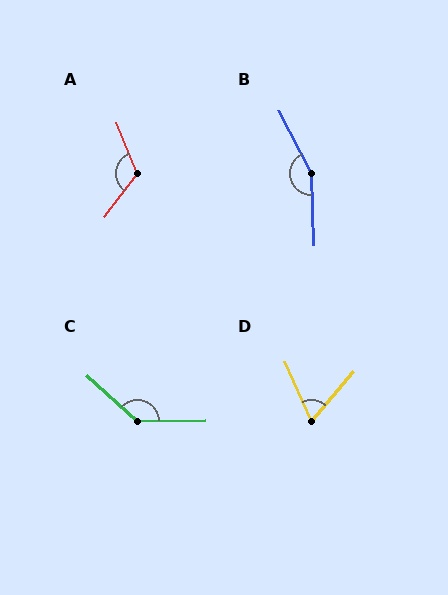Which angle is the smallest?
D, at approximately 65 degrees.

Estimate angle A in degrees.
Approximately 121 degrees.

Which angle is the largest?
B, at approximately 155 degrees.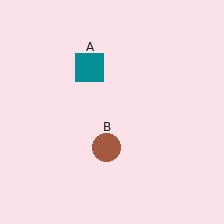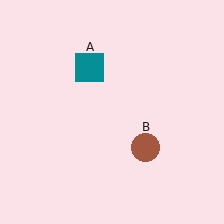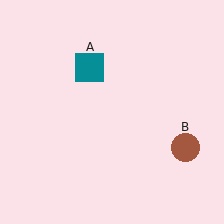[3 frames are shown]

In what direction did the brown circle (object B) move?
The brown circle (object B) moved right.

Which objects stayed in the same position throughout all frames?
Teal square (object A) remained stationary.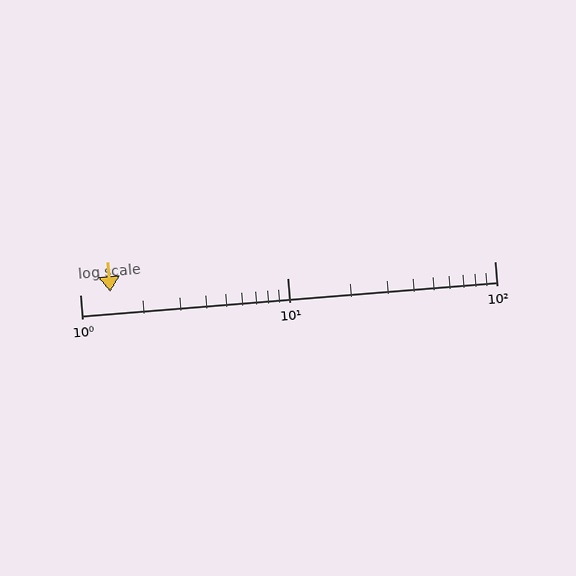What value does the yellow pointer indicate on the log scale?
The pointer indicates approximately 1.4.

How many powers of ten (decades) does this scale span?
The scale spans 2 decades, from 1 to 100.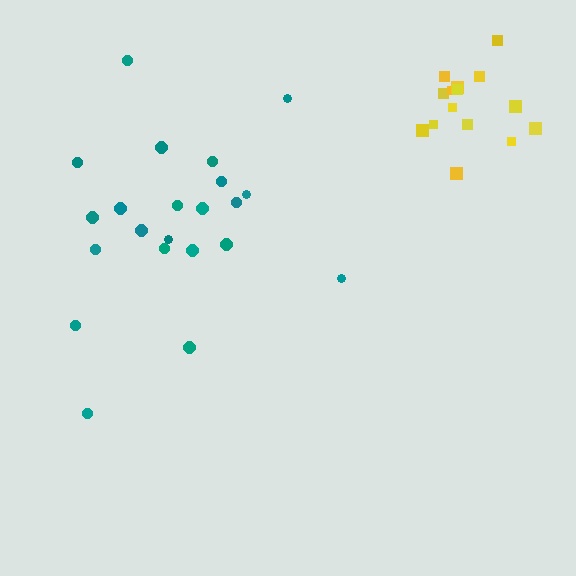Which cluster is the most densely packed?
Yellow.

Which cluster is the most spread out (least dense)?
Teal.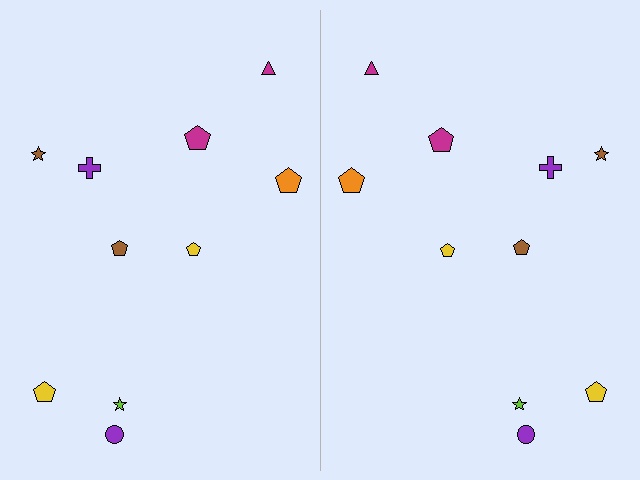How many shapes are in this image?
There are 20 shapes in this image.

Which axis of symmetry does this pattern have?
The pattern has a vertical axis of symmetry running through the center of the image.